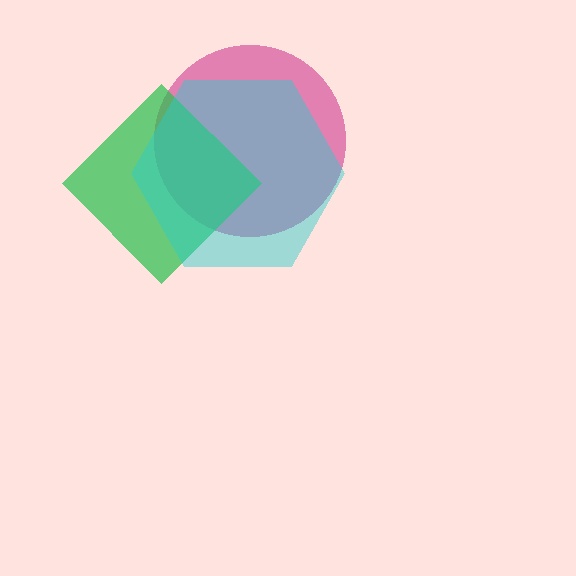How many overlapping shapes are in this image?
There are 3 overlapping shapes in the image.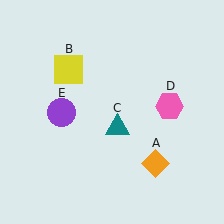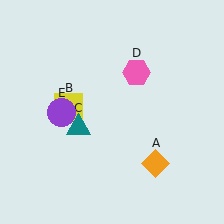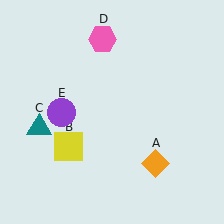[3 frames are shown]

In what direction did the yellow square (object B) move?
The yellow square (object B) moved down.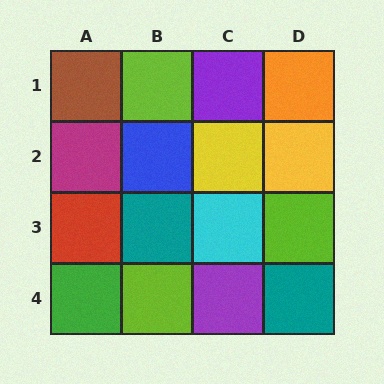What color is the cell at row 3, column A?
Red.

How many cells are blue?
1 cell is blue.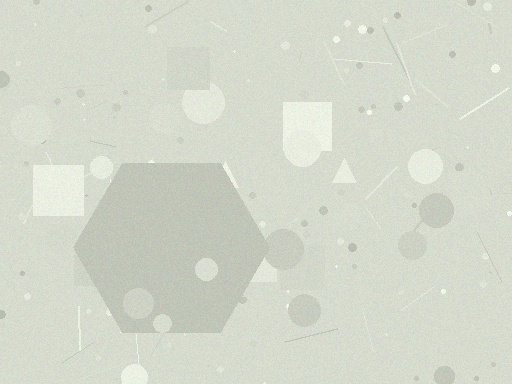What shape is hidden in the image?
A hexagon is hidden in the image.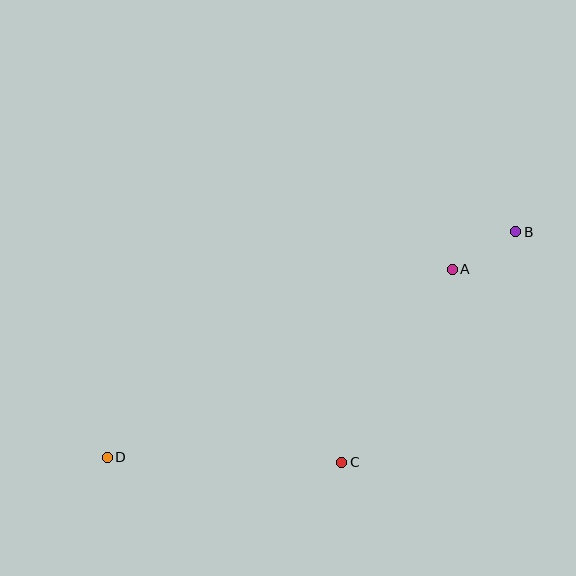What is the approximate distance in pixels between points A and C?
The distance between A and C is approximately 223 pixels.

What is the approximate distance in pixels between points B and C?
The distance between B and C is approximately 289 pixels.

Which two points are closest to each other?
Points A and B are closest to each other.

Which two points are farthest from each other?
Points B and D are farthest from each other.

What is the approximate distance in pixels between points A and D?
The distance between A and D is approximately 393 pixels.